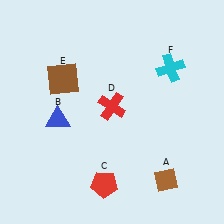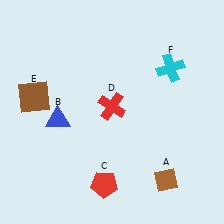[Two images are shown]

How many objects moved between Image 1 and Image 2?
1 object moved between the two images.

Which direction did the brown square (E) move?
The brown square (E) moved left.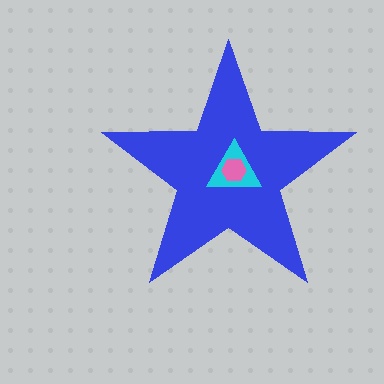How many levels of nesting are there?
3.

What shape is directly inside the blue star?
The cyan triangle.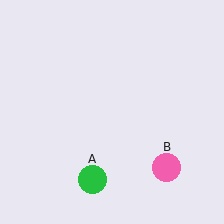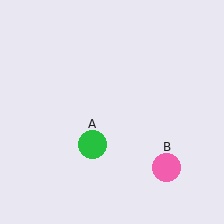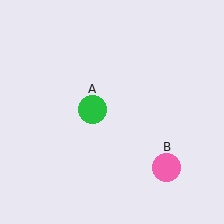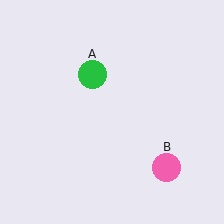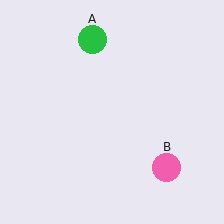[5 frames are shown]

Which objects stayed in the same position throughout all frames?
Pink circle (object B) remained stationary.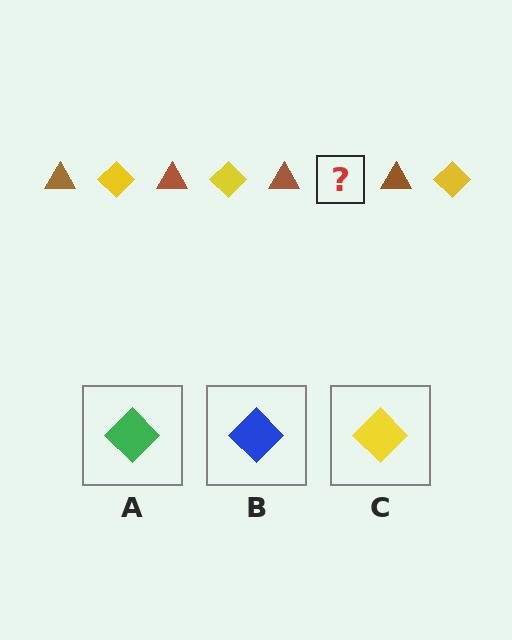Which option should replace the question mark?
Option C.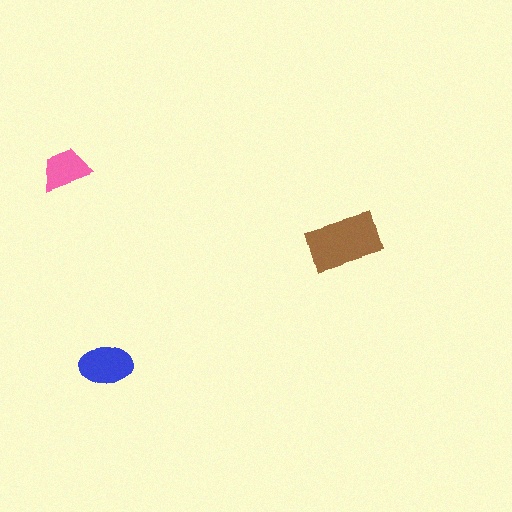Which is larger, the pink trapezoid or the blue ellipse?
The blue ellipse.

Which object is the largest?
The brown rectangle.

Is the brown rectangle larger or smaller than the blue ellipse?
Larger.